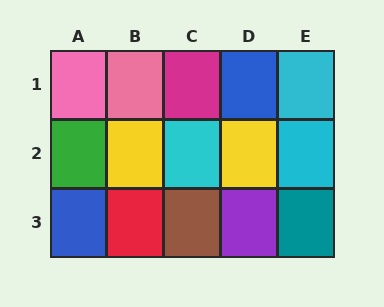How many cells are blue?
2 cells are blue.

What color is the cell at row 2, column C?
Cyan.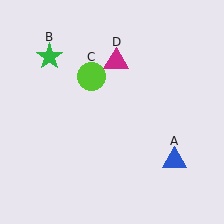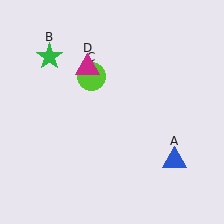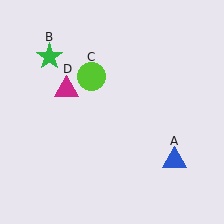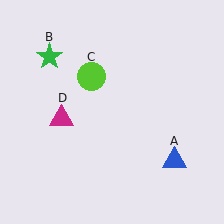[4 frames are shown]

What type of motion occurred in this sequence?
The magenta triangle (object D) rotated counterclockwise around the center of the scene.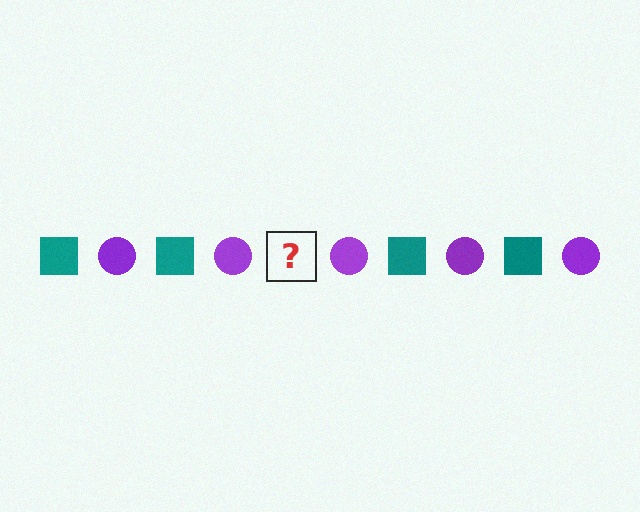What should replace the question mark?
The question mark should be replaced with a teal square.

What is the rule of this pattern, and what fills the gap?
The rule is that the pattern alternates between teal square and purple circle. The gap should be filled with a teal square.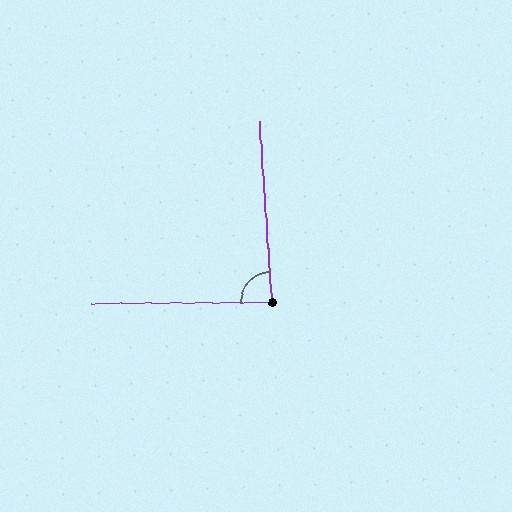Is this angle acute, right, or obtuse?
It is approximately a right angle.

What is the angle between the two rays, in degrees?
Approximately 87 degrees.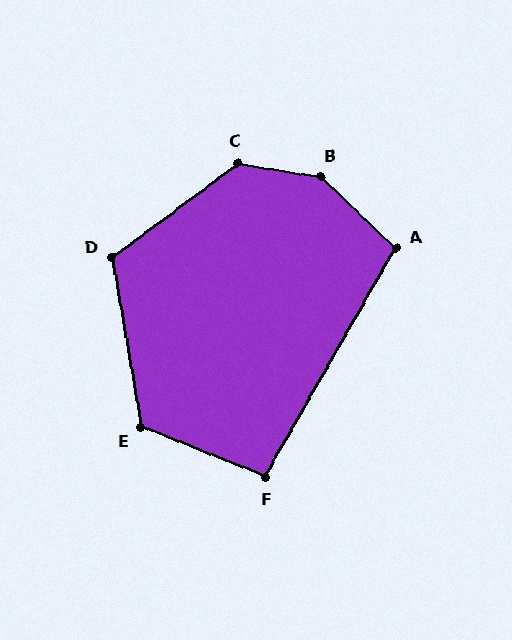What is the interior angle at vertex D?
Approximately 117 degrees (obtuse).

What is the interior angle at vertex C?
Approximately 135 degrees (obtuse).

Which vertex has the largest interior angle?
B, at approximately 145 degrees.